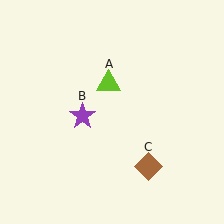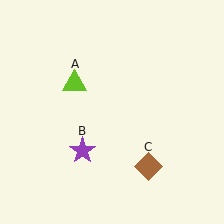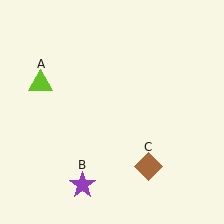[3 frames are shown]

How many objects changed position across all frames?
2 objects changed position: lime triangle (object A), purple star (object B).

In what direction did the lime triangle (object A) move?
The lime triangle (object A) moved left.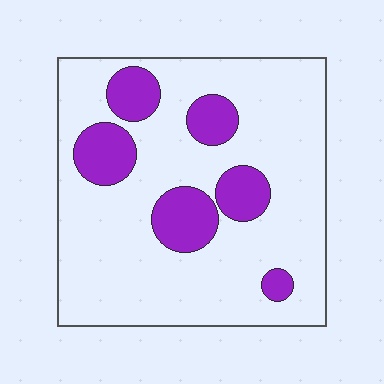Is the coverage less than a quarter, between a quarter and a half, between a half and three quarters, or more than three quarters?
Less than a quarter.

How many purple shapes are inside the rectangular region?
6.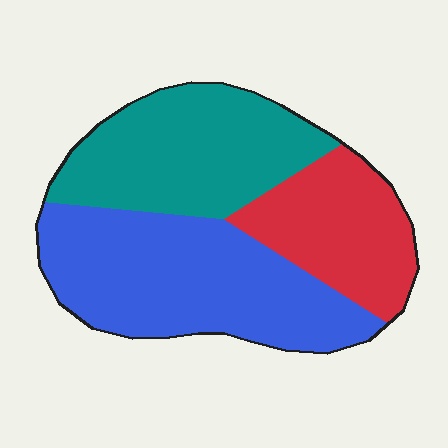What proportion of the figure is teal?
Teal covers about 35% of the figure.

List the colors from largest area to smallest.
From largest to smallest: blue, teal, red.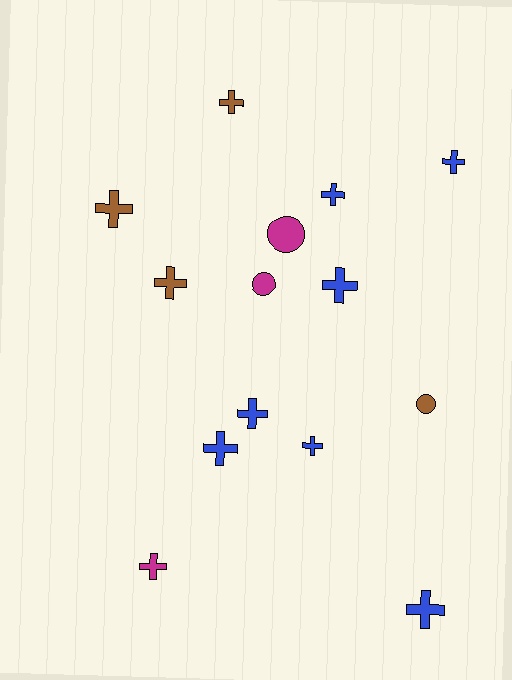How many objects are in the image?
There are 14 objects.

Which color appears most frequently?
Blue, with 7 objects.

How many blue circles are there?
There are no blue circles.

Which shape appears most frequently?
Cross, with 11 objects.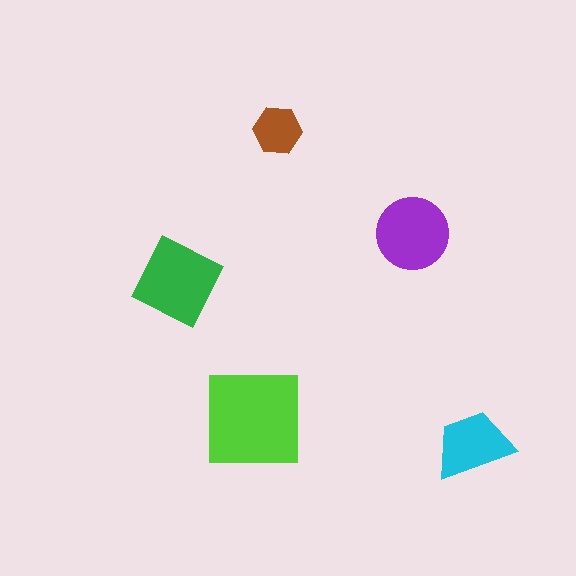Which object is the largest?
The lime square.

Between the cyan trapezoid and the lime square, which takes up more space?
The lime square.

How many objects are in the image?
There are 5 objects in the image.